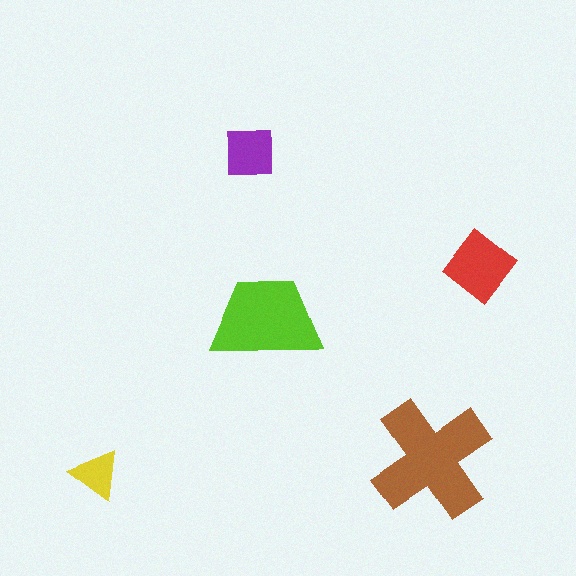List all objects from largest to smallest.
The brown cross, the lime trapezoid, the red diamond, the purple square, the yellow triangle.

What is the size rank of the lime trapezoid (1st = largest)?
2nd.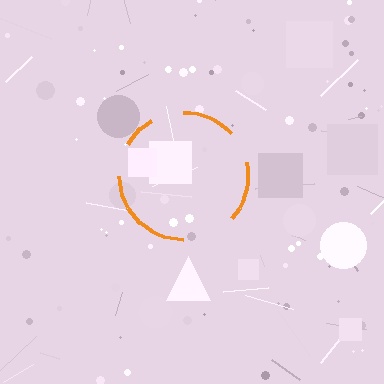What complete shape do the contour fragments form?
The contour fragments form a circle.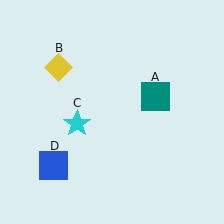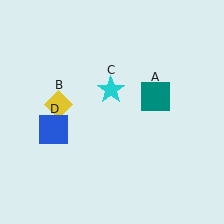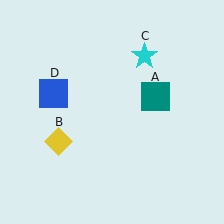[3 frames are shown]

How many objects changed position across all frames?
3 objects changed position: yellow diamond (object B), cyan star (object C), blue square (object D).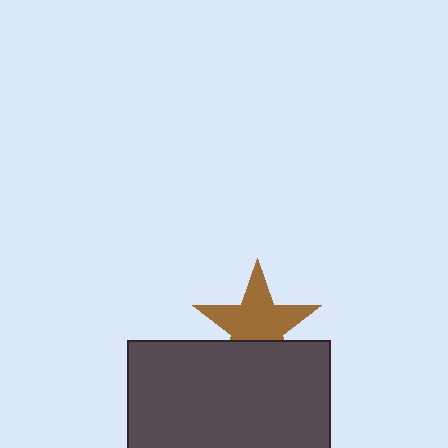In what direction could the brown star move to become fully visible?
The brown star could move up. That would shift it out from behind the dark gray rectangle entirely.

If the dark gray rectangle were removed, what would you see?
You would see the complete brown star.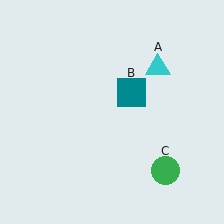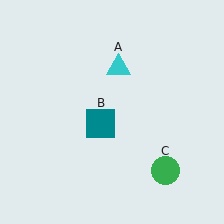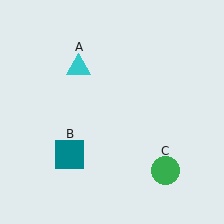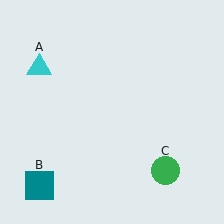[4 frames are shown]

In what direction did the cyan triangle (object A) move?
The cyan triangle (object A) moved left.